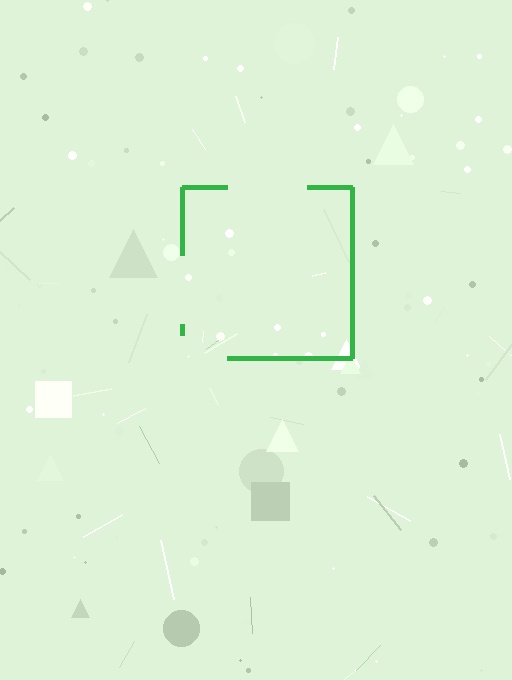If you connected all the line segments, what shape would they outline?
They would outline a square.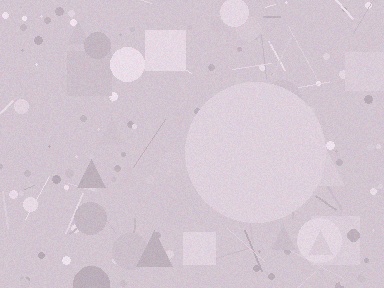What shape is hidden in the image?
A circle is hidden in the image.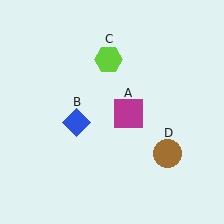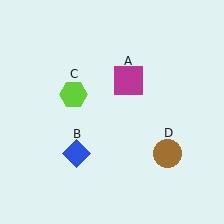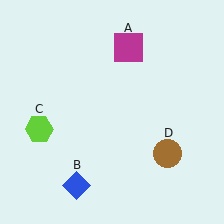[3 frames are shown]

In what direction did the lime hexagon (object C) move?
The lime hexagon (object C) moved down and to the left.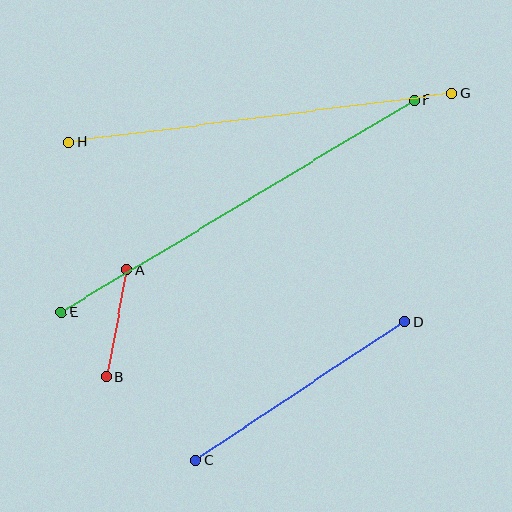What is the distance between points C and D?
The distance is approximately 251 pixels.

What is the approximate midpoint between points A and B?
The midpoint is at approximately (116, 324) pixels.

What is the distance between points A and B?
The distance is approximately 109 pixels.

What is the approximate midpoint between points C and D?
The midpoint is at approximately (300, 391) pixels.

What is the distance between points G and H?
The distance is approximately 385 pixels.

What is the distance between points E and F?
The distance is approximately 412 pixels.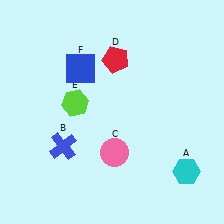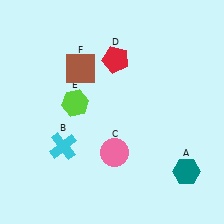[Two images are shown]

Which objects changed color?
A changed from cyan to teal. B changed from blue to cyan. F changed from blue to brown.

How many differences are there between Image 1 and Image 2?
There are 3 differences between the two images.